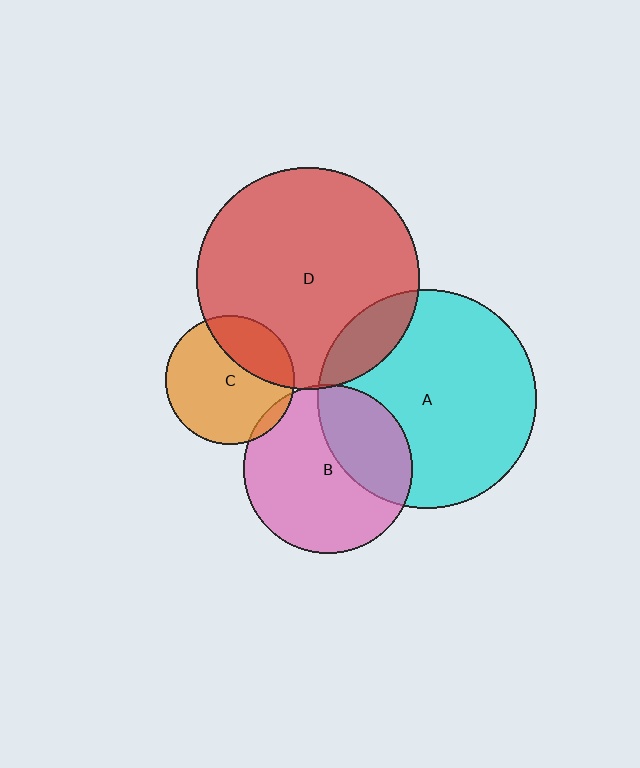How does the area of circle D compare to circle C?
Approximately 3.0 times.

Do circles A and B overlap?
Yes.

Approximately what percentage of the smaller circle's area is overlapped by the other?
Approximately 35%.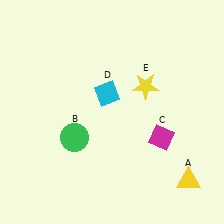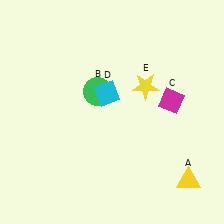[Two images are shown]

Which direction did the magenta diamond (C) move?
The magenta diamond (C) moved up.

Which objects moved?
The objects that moved are: the green circle (B), the magenta diamond (C).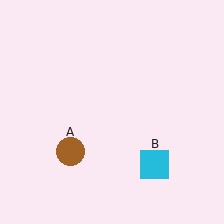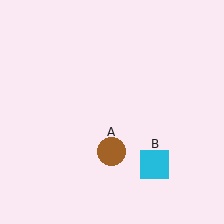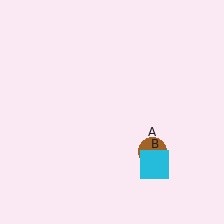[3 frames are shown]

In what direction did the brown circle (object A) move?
The brown circle (object A) moved right.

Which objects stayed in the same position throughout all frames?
Cyan square (object B) remained stationary.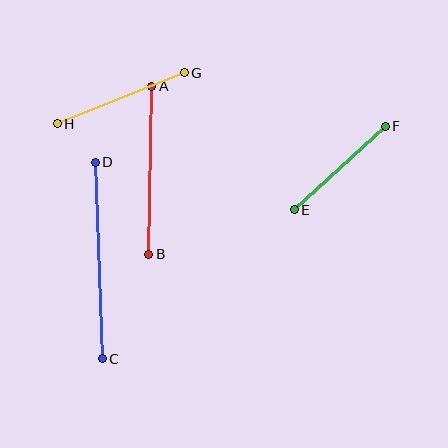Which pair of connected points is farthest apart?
Points C and D are farthest apart.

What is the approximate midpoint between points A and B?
The midpoint is at approximately (150, 170) pixels.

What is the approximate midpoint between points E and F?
The midpoint is at approximately (340, 168) pixels.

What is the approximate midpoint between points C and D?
The midpoint is at approximately (99, 261) pixels.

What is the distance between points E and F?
The distance is approximately 123 pixels.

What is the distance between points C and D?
The distance is approximately 197 pixels.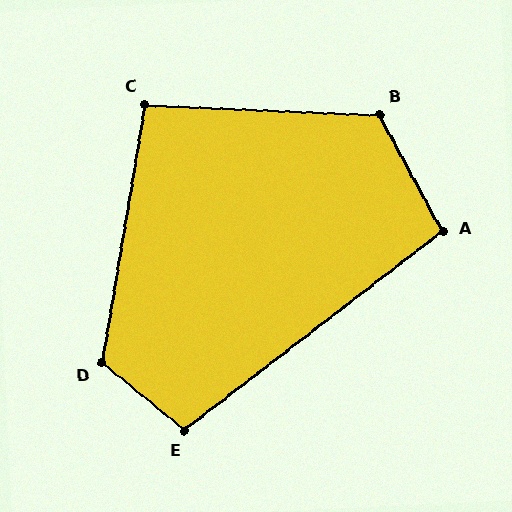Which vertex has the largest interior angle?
B, at approximately 120 degrees.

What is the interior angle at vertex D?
Approximately 119 degrees (obtuse).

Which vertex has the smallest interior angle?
C, at approximately 97 degrees.